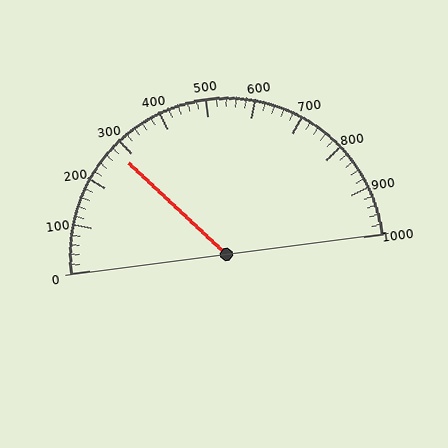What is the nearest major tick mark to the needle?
The nearest major tick mark is 300.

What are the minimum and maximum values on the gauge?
The gauge ranges from 0 to 1000.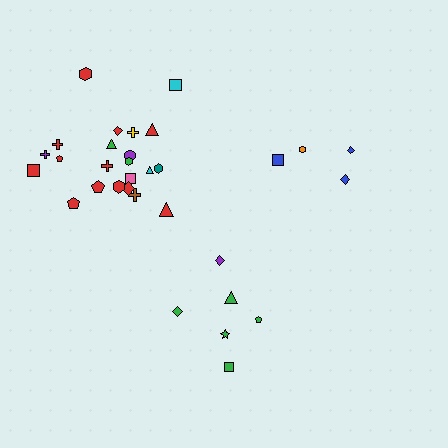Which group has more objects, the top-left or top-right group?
The top-left group.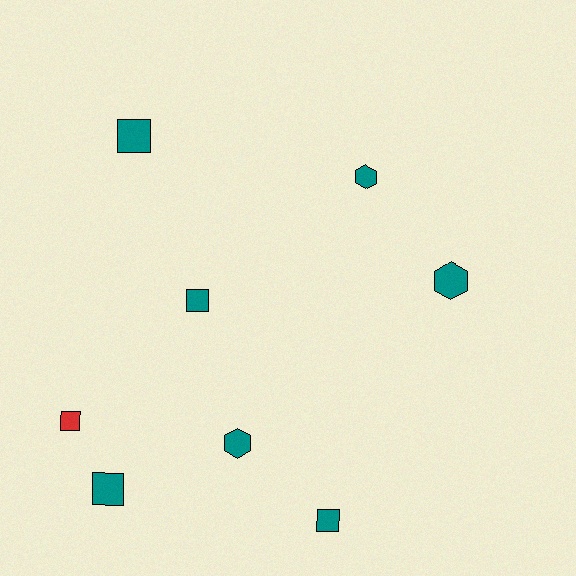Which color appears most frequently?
Teal, with 7 objects.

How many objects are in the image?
There are 8 objects.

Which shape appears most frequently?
Square, with 5 objects.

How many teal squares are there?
There are 4 teal squares.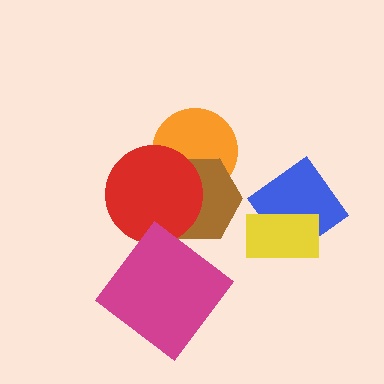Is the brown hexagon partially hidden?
Yes, it is partially covered by another shape.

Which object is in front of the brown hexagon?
The red circle is in front of the brown hexagon.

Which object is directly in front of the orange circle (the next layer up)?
The brown hexagon is directly in front of the orange circle.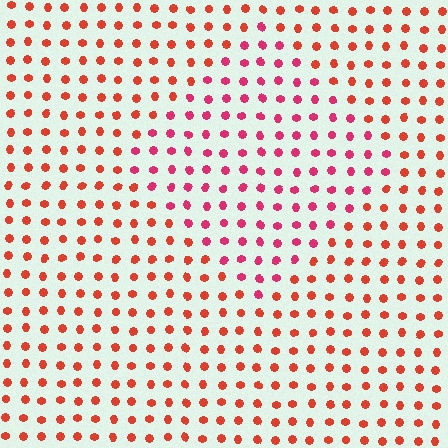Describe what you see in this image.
The image is filled with small red elements in a uniform arrangement. A diamond-shaped region is visible where the elements are tinted to a slightly different hue, forming a subtle color boundary.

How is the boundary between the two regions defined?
The boundary is defined purely by a slight shift in hue (about 29 degrees). Spacing, size, and orientation are identical on both sides.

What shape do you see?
I see a diamond.